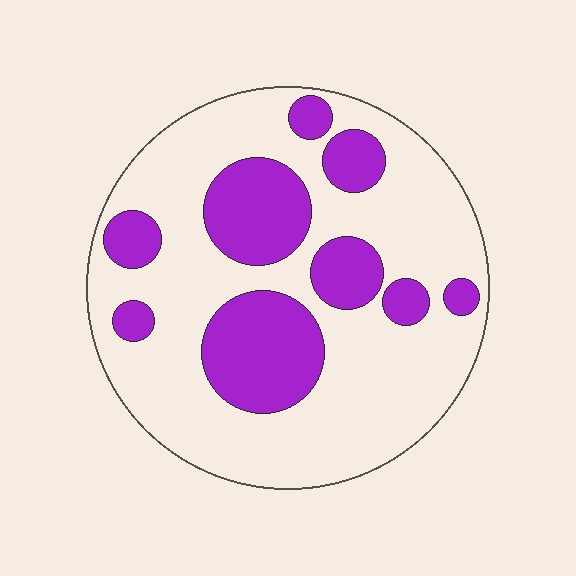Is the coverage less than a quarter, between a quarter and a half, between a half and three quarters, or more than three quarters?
Between a quarter and a half.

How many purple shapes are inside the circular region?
9.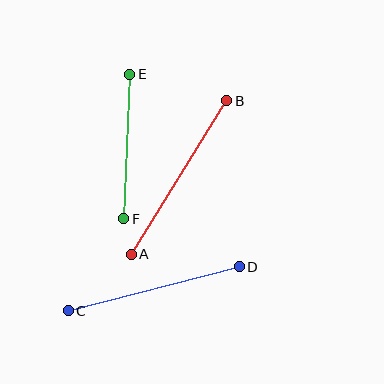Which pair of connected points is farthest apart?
Points A and B are farthest apart.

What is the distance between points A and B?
The distance is approximately 181 pixels.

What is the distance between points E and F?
The distance is approximately 145 pixels.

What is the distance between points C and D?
The distance is approximately 177 pixels.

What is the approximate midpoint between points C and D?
The midpoint is at approximately (154, 289) pixels.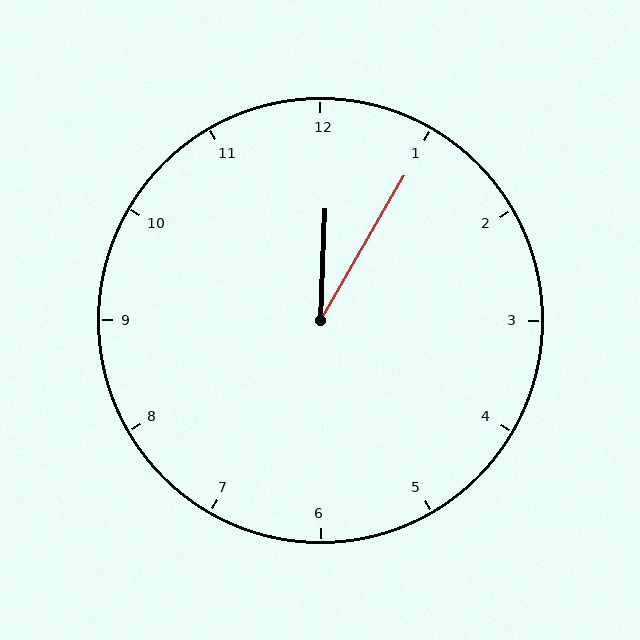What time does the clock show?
12:05.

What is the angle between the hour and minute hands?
Approximately 28 degrees.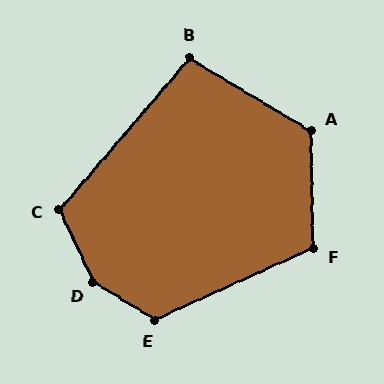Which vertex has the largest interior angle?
D, at approximately 147 degrees.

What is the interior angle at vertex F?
Approximately 113 degrees (obtuse).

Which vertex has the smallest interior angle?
B, at approximately 100 degrees.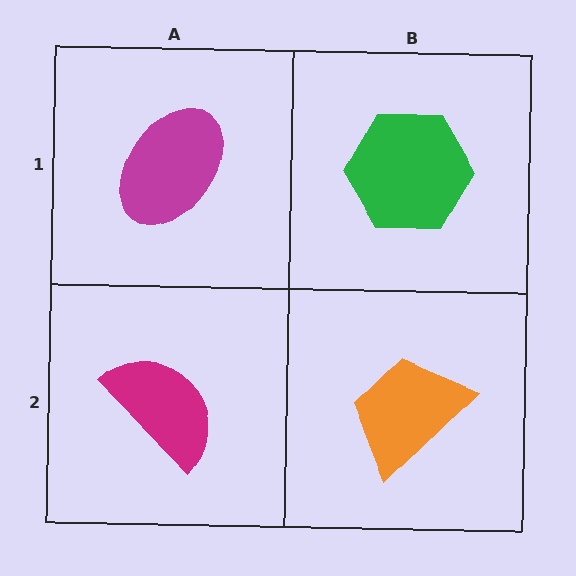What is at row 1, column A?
A magenta ellipse.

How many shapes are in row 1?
2 shapes.